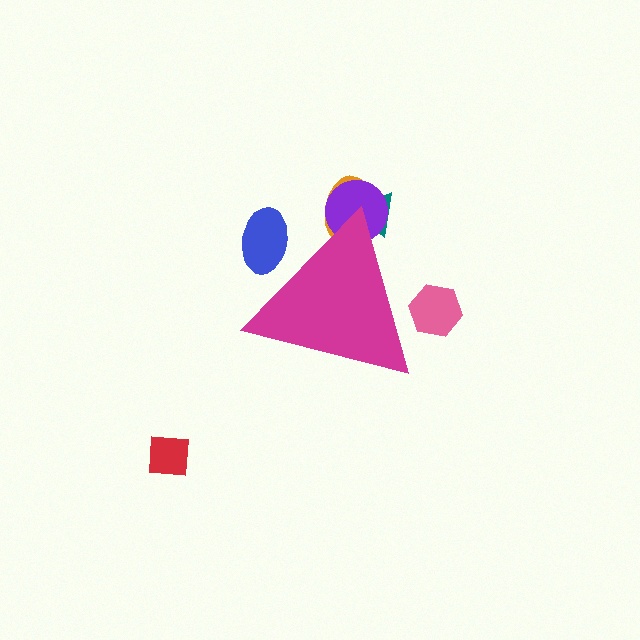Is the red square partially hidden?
No, the red square is fully visible.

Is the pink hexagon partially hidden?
Yes, the pink hexagon is partially hidden behind the magenta triangle.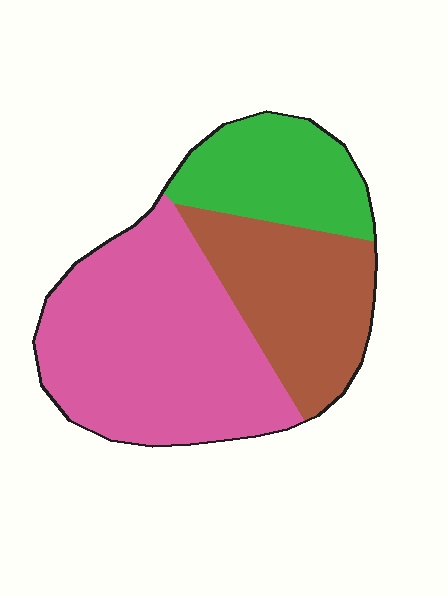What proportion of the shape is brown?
Brown takes up about one quarter (1/4) of the shape.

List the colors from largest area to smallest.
From largest to smallest: pink, brown, green.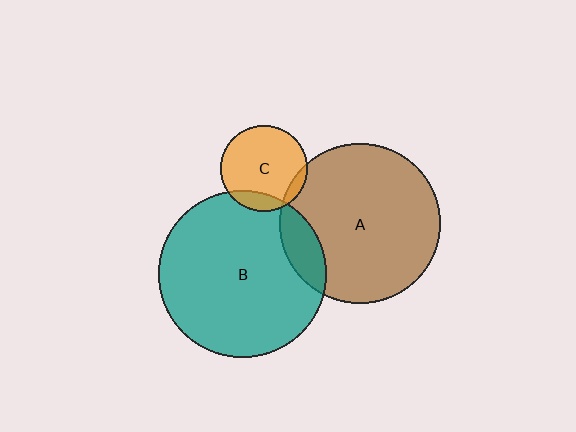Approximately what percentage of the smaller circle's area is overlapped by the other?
Approximately 15%.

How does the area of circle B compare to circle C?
Approximately 3.7 times.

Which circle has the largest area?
Circle B (teal).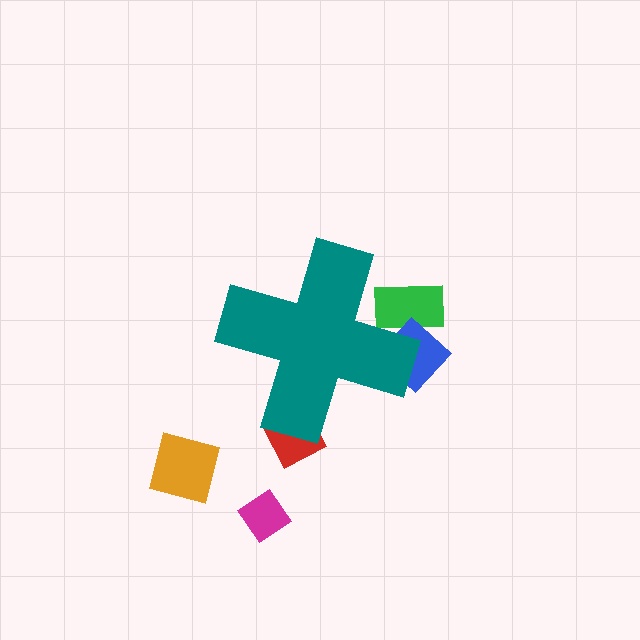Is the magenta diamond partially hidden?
No, the magenta diamond is fully visible.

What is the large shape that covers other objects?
A teal cross.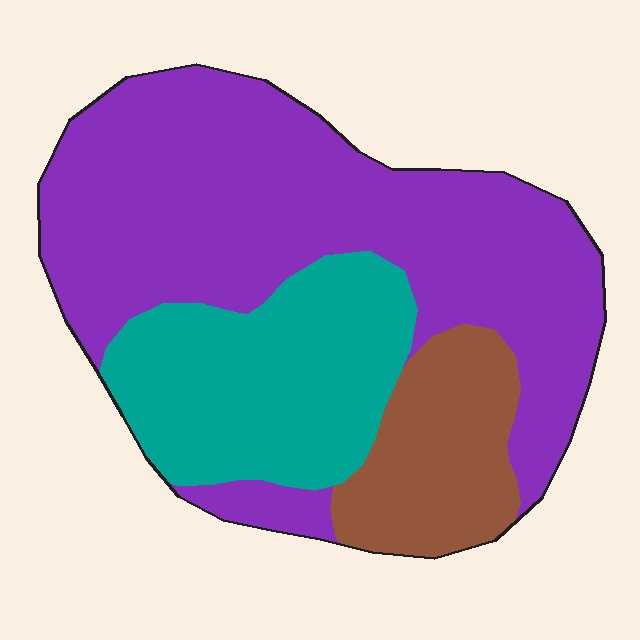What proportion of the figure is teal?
Teal covers roughly 25% of the figure.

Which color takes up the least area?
Brown, at roughly 15%.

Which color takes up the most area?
Purple, at roughly 60%.